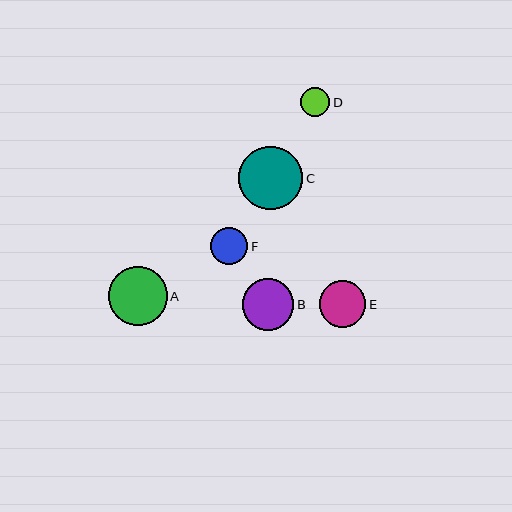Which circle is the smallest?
Circle D is the smallest with a size of approximately 29 pixels.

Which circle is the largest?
Circle C is the largest with a size of approximately 64 pixels.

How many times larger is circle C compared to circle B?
Circle C is approximately 1.2 times the size of circle B.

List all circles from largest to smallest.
From largest to smallest: C, A, B, E, F, D.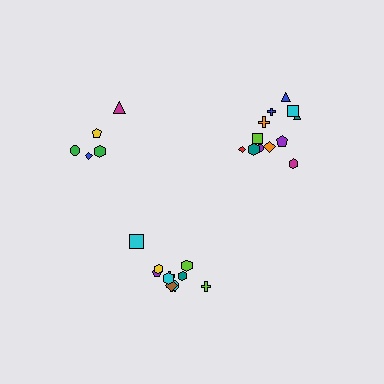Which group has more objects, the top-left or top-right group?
The top-right group.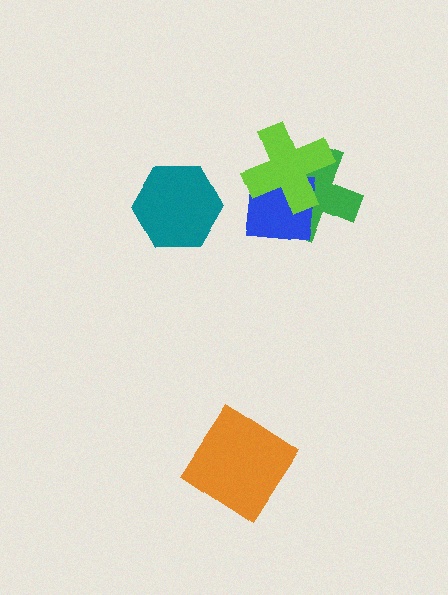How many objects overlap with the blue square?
2 objects overlap with the blue square.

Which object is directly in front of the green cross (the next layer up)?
The blue square is directly in front of the green cross.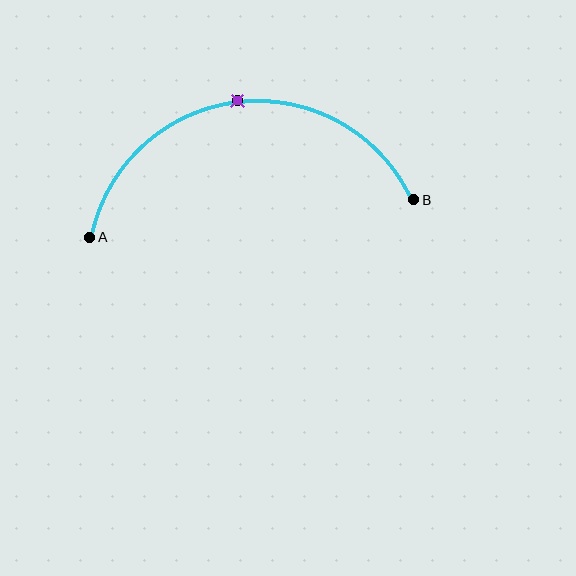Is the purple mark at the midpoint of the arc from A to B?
Yes. The purple mark lies on the arc at equal arc-length from both A and B — it is the arc midpoint.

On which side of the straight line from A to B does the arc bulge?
The arc bulges above the straight line connecting A and B.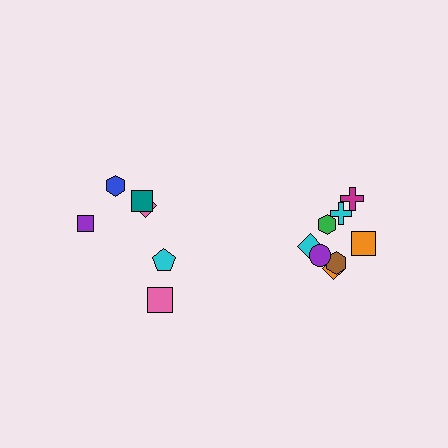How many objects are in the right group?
There are 8 objects.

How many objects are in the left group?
There are 6 objects.